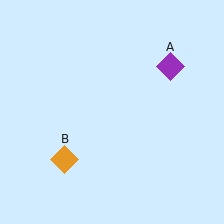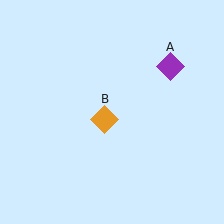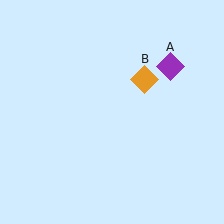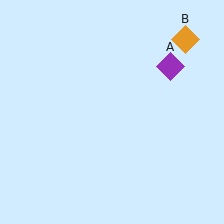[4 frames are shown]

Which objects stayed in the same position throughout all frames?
Purple diamond (object A) remained stationary.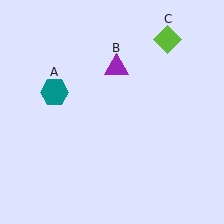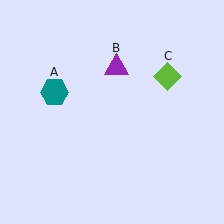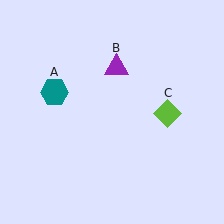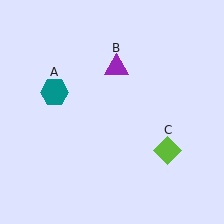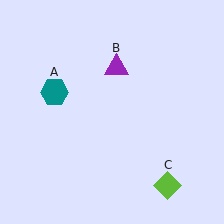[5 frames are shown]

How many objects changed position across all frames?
1 object changed position: lime diamond (object C).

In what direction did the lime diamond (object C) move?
The lime diamond (object C) moved down.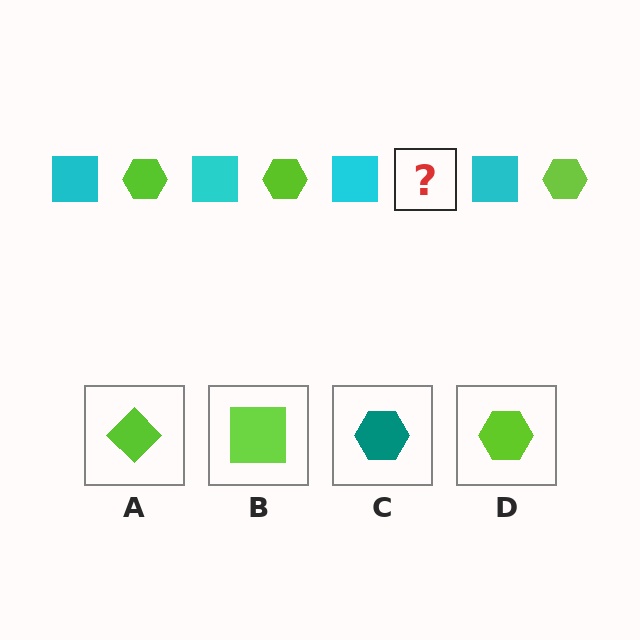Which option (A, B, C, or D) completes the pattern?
D.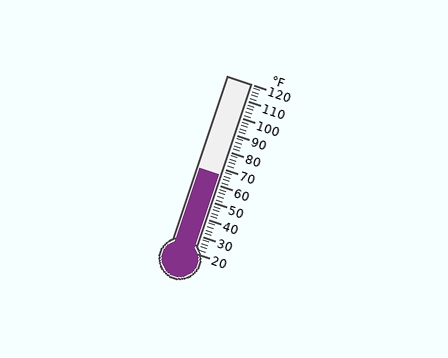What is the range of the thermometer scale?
The thermometer scale ranges from 20°F to 120°F.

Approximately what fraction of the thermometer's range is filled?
The thermometer is filled to approximately 45% of its range.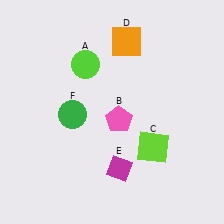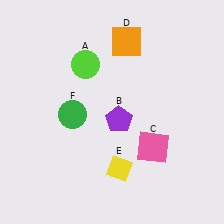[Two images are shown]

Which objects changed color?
B changed from pink to purple. C changed from lime to pink. E changed from magenta to yellow.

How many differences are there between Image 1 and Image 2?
There are 3 differences between the two images.